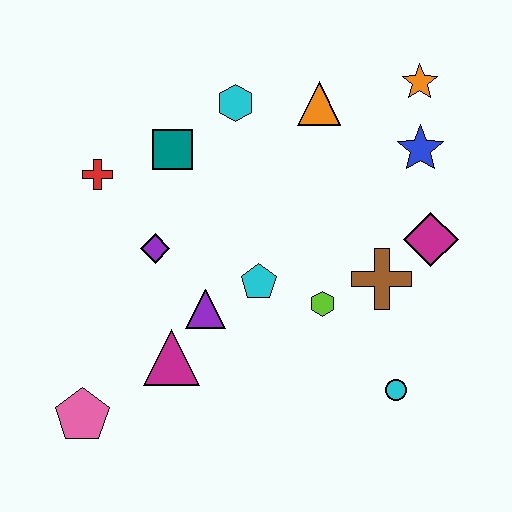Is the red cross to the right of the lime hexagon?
No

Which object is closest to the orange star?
The blue star is closest to the orange star.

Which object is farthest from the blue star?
The pink pentagon is farthest from the blue star.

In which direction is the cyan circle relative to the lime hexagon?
The cyan circle is below the lime hexagon.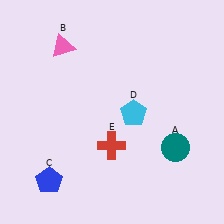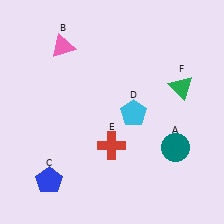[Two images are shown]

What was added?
A green triangle (F) was added in Image 2.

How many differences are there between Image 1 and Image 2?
There is 1 difference between the two images.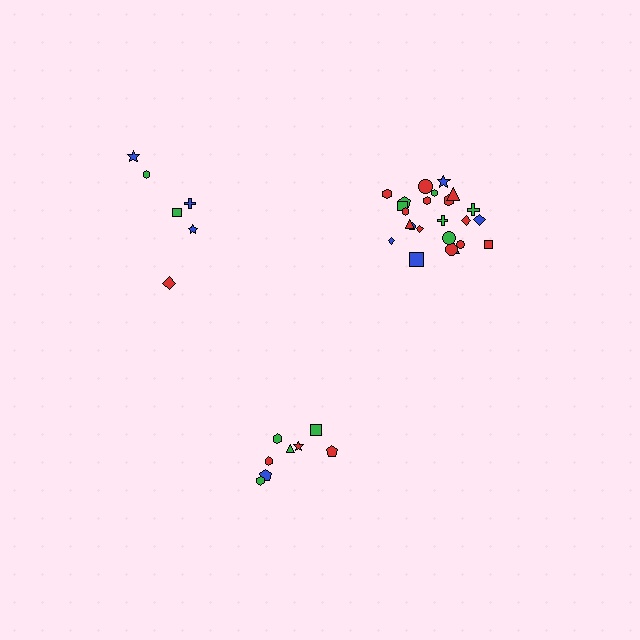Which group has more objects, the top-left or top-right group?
The top-right group.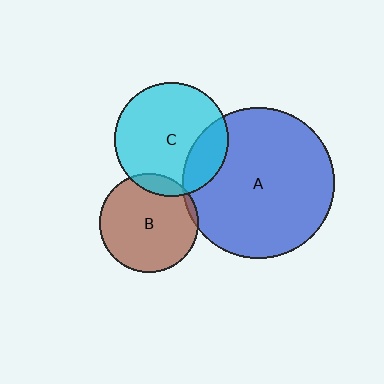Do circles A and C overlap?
Yes.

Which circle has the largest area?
Circle A (blue).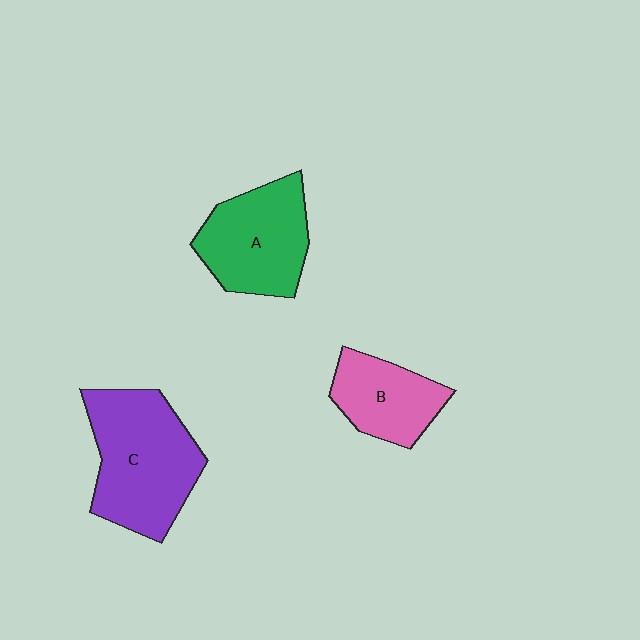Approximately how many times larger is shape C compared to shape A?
Approximately 1.3 times.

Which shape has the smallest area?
Shape B (pink).